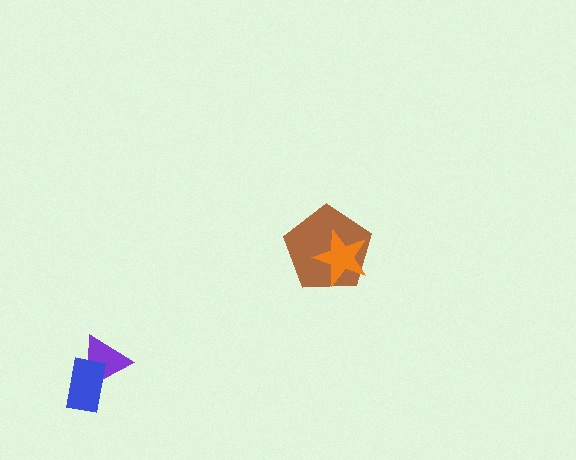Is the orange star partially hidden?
No, no other shape covers it.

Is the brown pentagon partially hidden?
Yes, it is partially covered by another shape.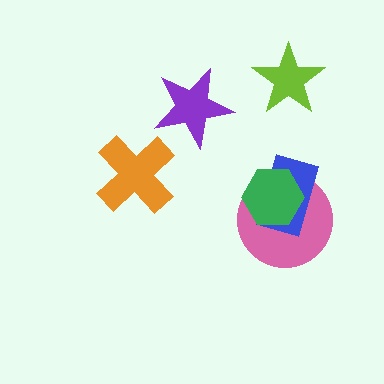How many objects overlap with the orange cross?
0 objects overlap with the orange cross.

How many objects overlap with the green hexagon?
2 objects overlap with the green hexagon.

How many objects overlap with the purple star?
0 objects overlap with the purple star.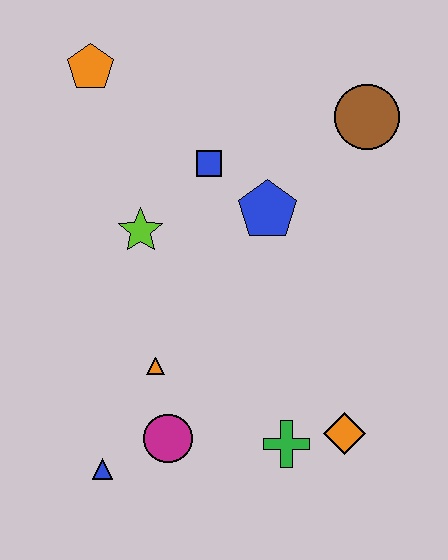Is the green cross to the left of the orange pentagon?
No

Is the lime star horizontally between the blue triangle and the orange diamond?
Yes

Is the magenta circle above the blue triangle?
Yes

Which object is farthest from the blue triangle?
The brown circle is farthest from the blue triangle.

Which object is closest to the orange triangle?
The magenta circle is closest to the orange triangle.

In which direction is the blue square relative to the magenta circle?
The blue square is above the magenta circle.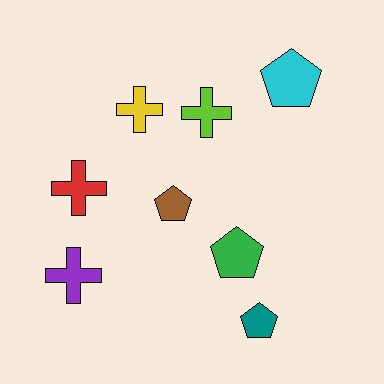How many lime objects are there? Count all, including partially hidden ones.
There is 1 lime object.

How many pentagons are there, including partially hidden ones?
There are 4 pentagons.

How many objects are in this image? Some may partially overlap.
There are 8 objects.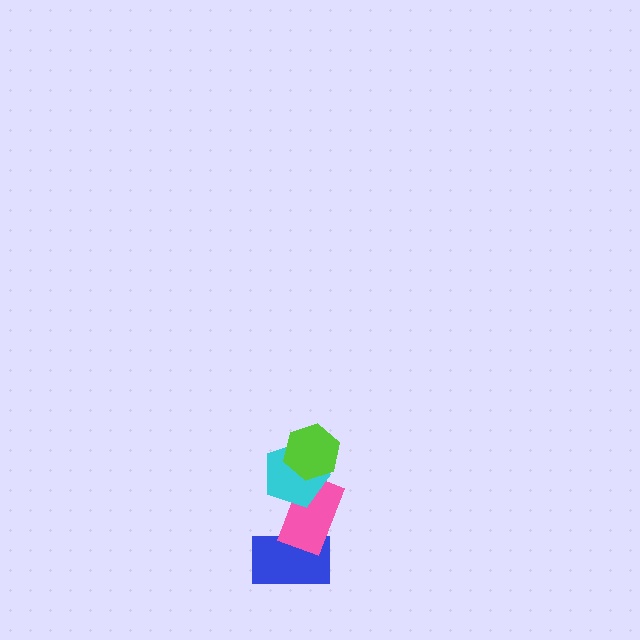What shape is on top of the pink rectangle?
The cyan pentagon is on top of the pink rectangle.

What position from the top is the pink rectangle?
The pink rectangle is 3rd from the top.